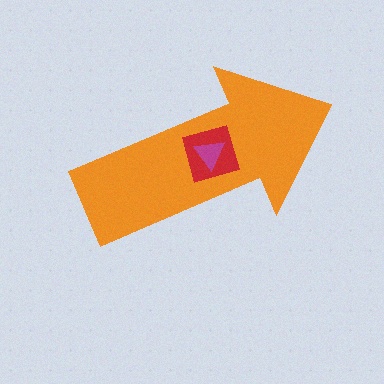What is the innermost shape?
The magenta triangle.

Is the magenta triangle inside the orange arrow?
Yes.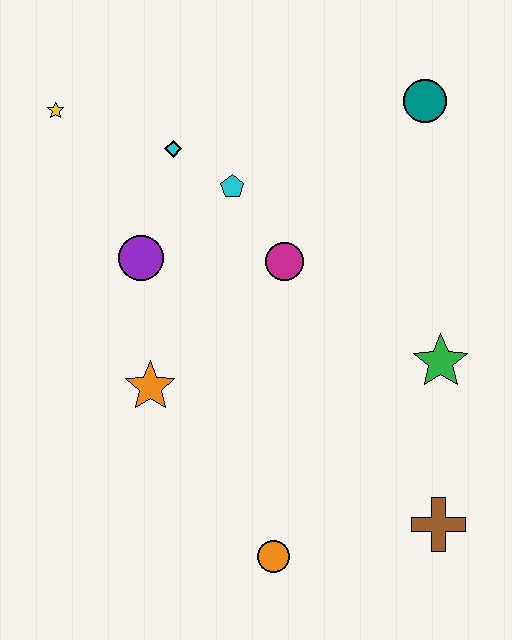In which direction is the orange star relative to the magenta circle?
The orange star is to the left of the magenta circle.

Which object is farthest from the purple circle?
The brown cross is farthest from the purple circle.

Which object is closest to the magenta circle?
The cyan pentagon is closest to the magenta circle.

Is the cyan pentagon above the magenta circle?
Yes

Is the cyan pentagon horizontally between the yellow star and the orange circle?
Yes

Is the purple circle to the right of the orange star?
No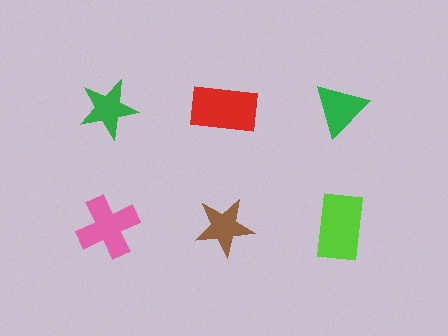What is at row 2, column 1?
A pink cross.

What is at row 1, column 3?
A green triangle.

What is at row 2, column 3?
A lime rectangle.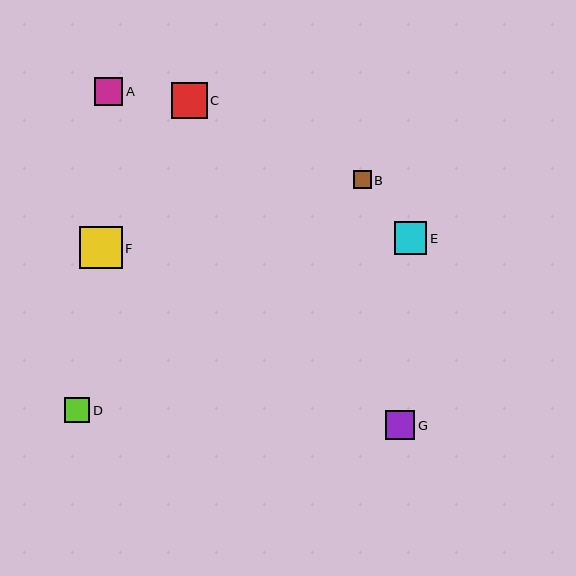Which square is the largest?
Square F is the largest with a size of approximately 42 pixels.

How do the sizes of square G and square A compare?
Square G and square A are approximately the same size.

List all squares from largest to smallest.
From largest to smallest: F, C, E, G, A, D, B.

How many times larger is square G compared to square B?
Square G is approximately 1.6 times the size of square B.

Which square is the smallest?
Square B is the smallest with a size of approximately 18 pixels.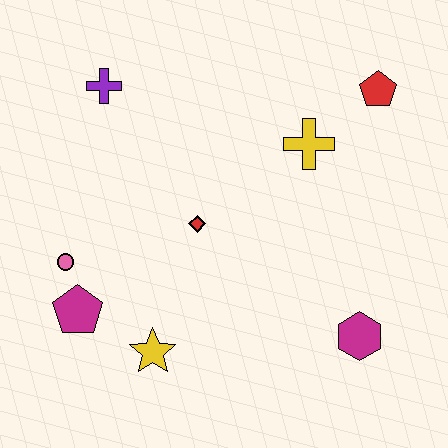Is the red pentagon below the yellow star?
No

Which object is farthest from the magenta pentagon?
The red pentagon is farthest from the magenta pentagon.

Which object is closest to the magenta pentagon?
The pink circle is closest to the magenta pentagon.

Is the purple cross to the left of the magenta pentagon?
No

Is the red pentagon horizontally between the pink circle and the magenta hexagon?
No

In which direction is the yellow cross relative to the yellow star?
The yellow cross is above the yellow star.